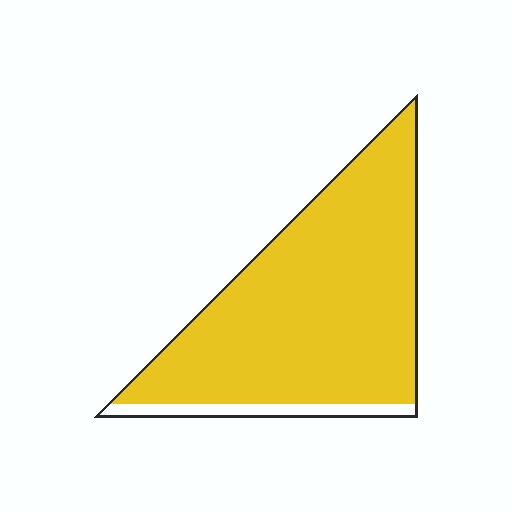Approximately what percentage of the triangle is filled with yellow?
Approximately 90%.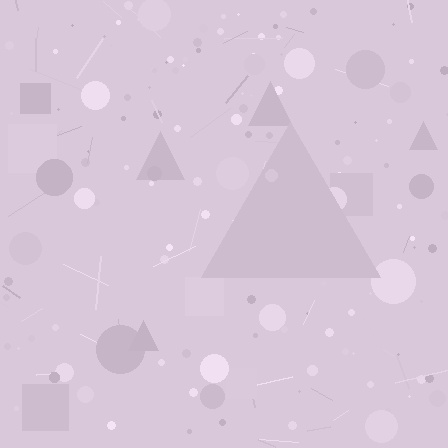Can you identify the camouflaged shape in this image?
The camouflaged shape is a triangle.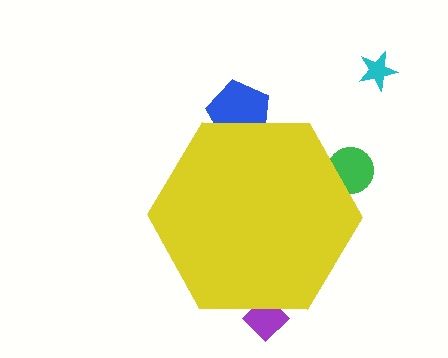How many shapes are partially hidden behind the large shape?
3 shapes are partially hidden.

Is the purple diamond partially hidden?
Yes, the purple diamond is partially hidden behind the yellow hexagon.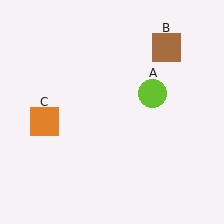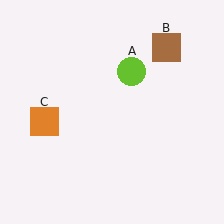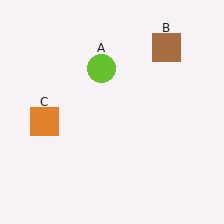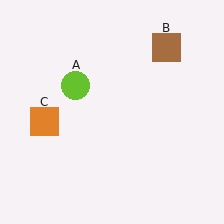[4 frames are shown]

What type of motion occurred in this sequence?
The lime circle (object A) rotated counterclockwise around the center of the scene.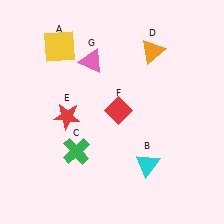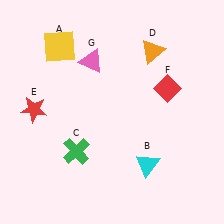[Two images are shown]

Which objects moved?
The objects that moved are: the red star (E), the red diamond (F).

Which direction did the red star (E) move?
The red star (E) moved left.